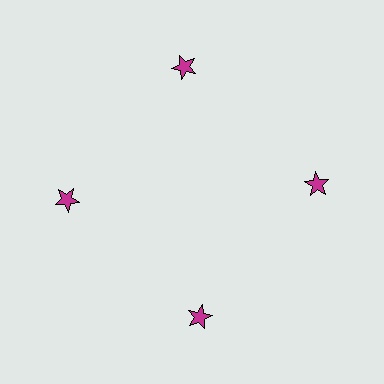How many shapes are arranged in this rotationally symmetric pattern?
There are 4 shapes, arranged in 4 groups of 1.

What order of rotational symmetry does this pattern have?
This pattern has 4-fold rotational symmetry.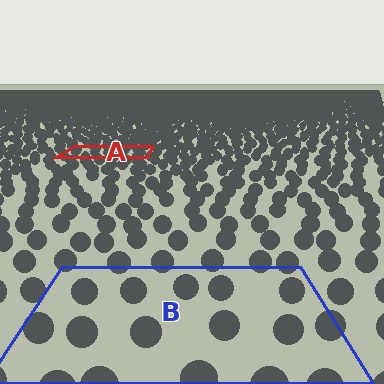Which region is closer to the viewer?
Region B is closer. The texture elements there are larger and more spread out.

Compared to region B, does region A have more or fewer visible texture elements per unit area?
Region A has more texture elements per unit area — they are packed more densely because it is farther away.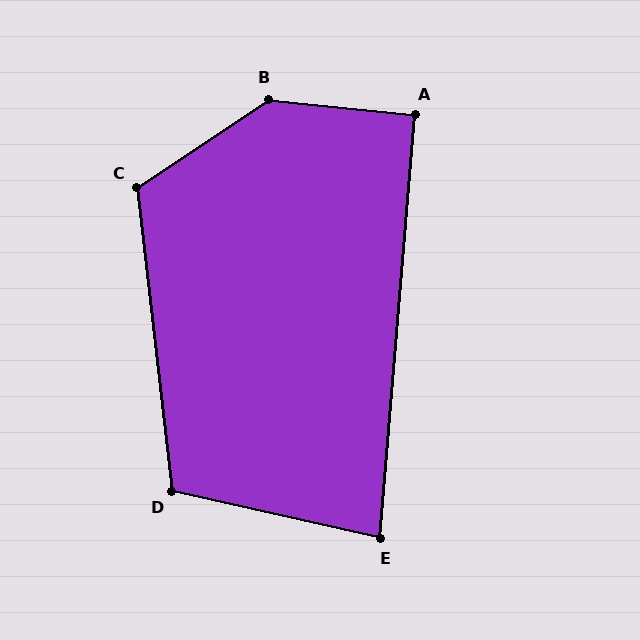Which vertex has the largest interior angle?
B, at approximately 141 degrees.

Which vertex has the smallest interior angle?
E, at approximately 82 degrees.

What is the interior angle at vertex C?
Approximately 117 degrees (obtuse).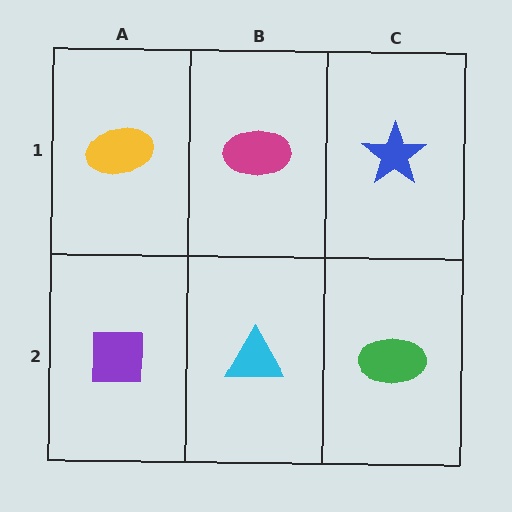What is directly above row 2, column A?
A yellow ellipse.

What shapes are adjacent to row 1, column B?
A cyan triangle (row 2, column B), a yellow ellipse (row 1, column A), a blue star (row 1, column C).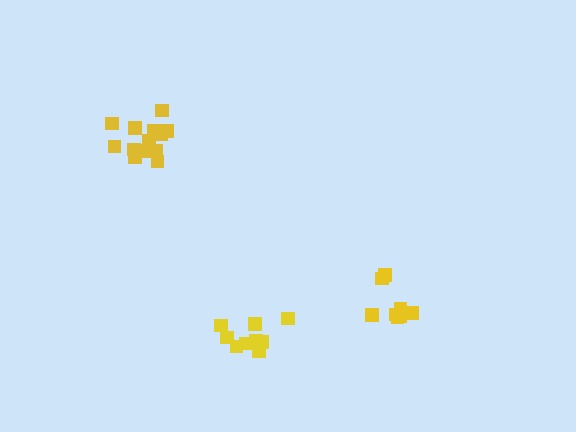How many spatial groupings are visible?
There are 3 spatial groupings.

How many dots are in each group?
Group 1: 13 dots, Group 2: 9 dots, Group 3: 8 dots (30 total).